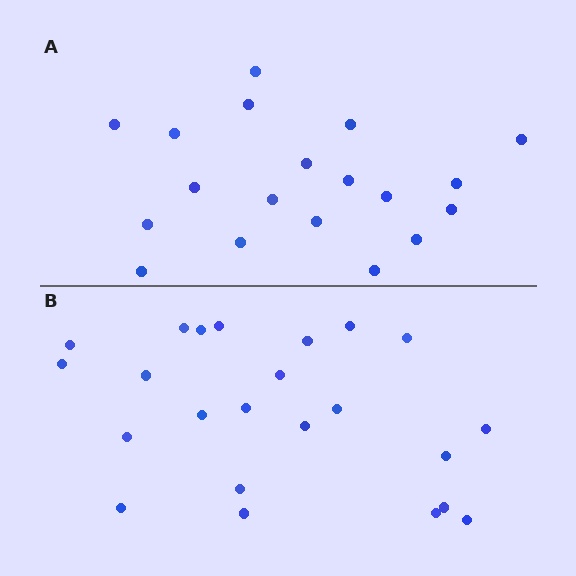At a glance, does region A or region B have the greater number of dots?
Region B (the bottom region) has more dots.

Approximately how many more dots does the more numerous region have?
Region B has about 4 more dots than region A.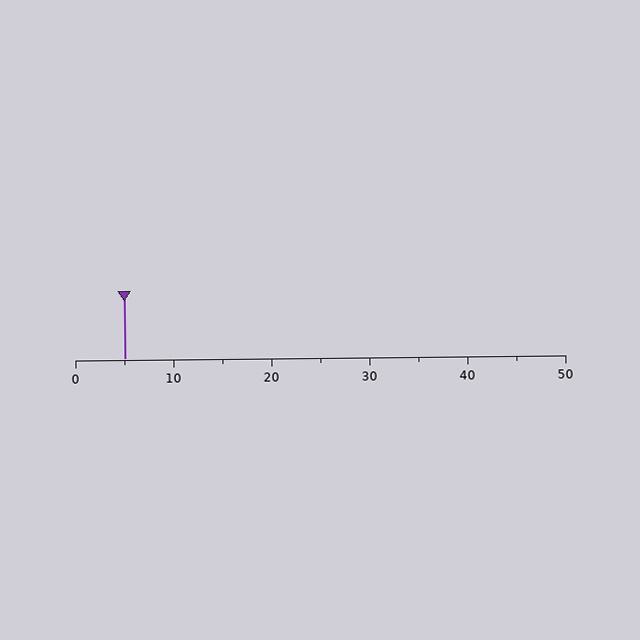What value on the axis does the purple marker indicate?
The marker indicates approximately 5.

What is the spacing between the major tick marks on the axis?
The major ticks are spaced 10 apart.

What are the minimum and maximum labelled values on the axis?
The axis runs from 0 to 50.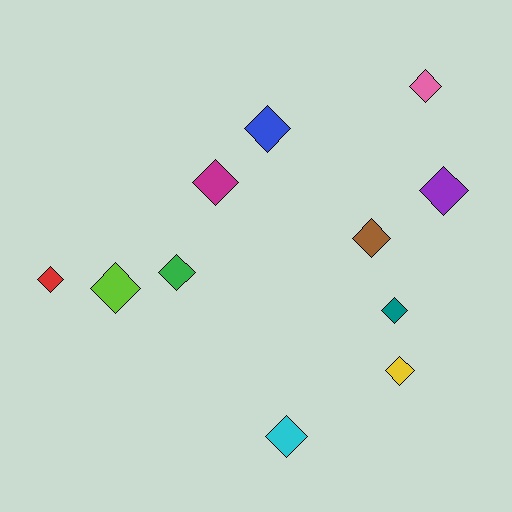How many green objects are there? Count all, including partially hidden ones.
There is 1 green object.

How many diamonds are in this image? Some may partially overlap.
There are 11 diamonds.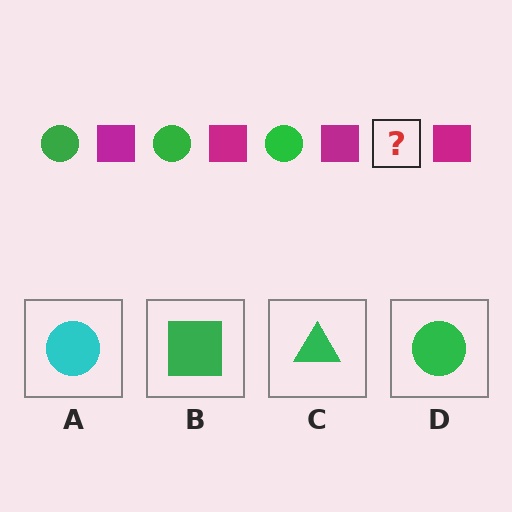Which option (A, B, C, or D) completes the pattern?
D.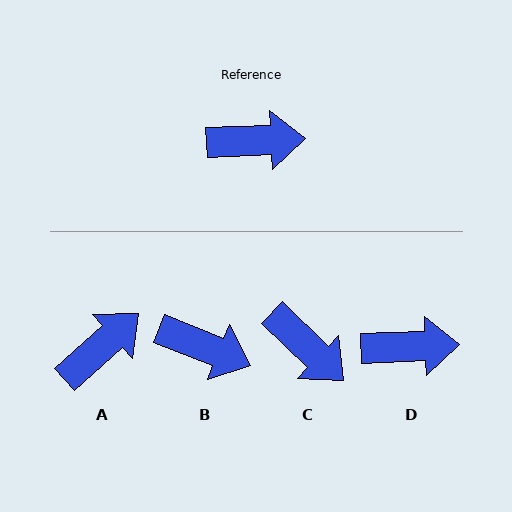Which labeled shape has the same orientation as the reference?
D.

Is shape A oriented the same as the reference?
No, it is off by about 39 degrees.